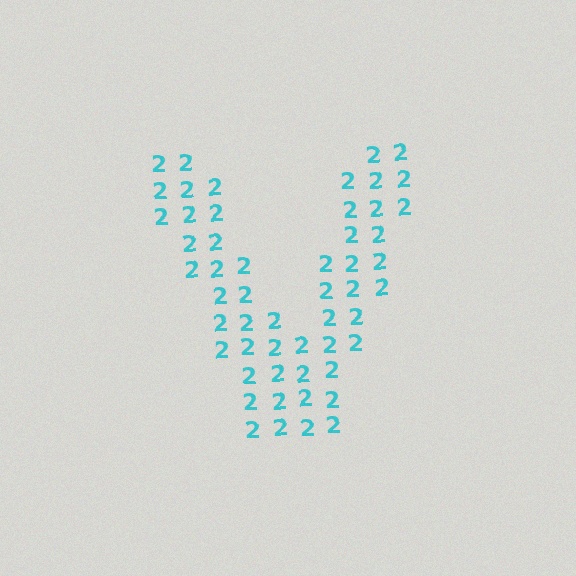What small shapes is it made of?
It is made of small digit 2's.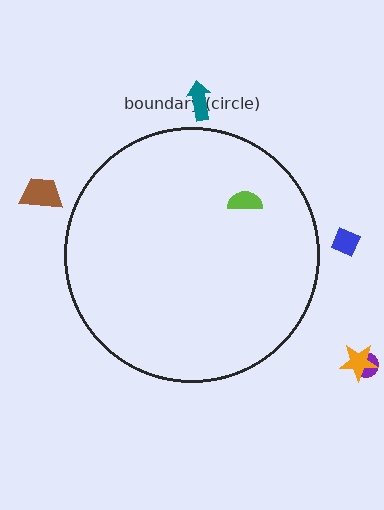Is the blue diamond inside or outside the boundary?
Outside.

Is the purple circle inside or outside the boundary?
Outside.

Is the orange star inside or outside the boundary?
Outside.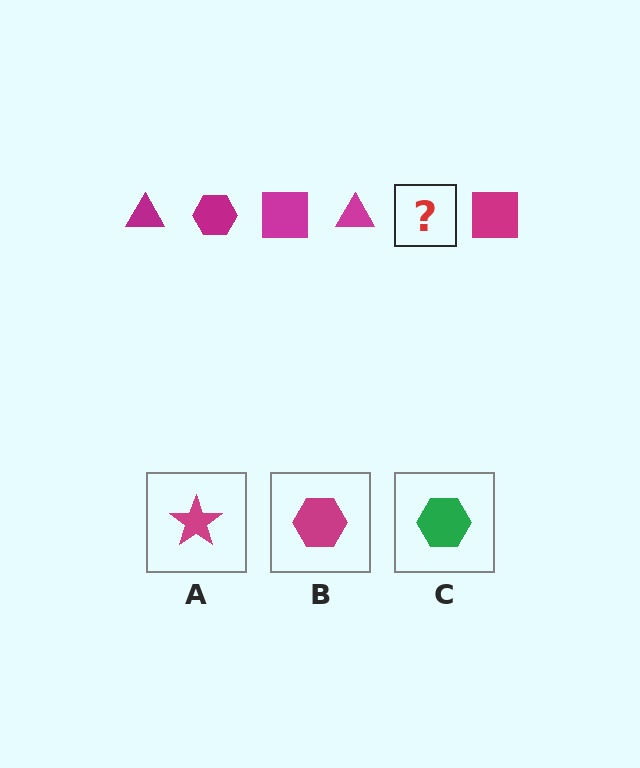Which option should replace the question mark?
Option B.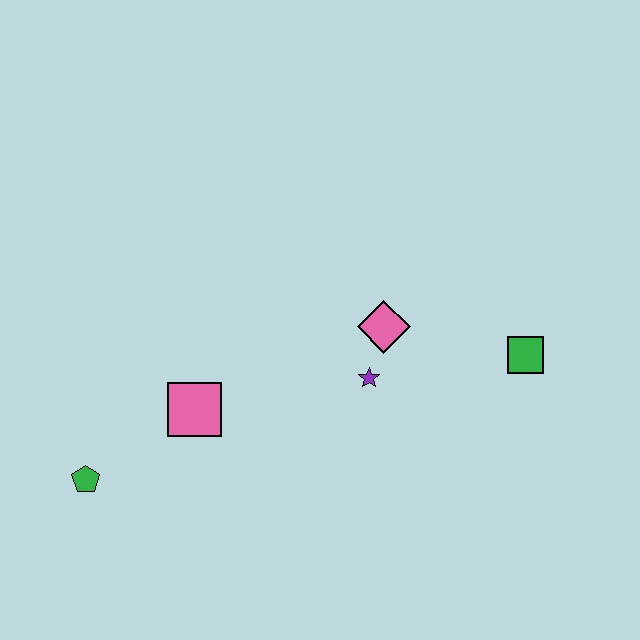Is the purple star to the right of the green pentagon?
Yes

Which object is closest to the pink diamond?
The purple star is closest to the pink diamond.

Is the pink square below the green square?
Yes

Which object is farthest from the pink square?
The green square is farthest from the pink square.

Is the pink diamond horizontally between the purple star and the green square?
Yes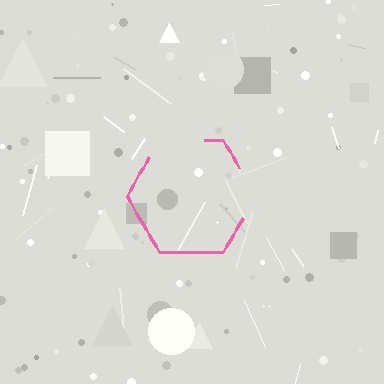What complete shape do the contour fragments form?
The contour fragments form a hexagon.